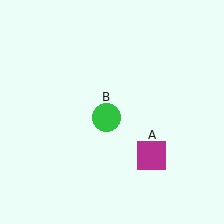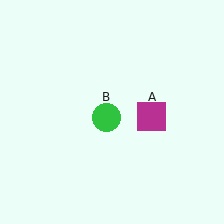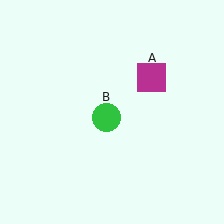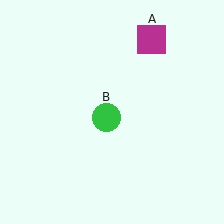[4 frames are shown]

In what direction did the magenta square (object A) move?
The magenta square (object A) moved up.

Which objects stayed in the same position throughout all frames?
Green circle (object B) remained stationary.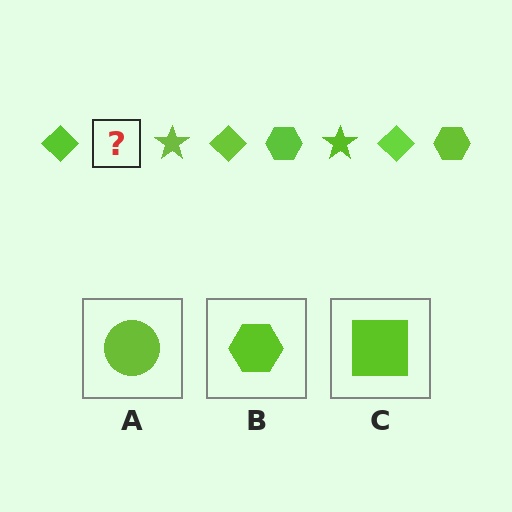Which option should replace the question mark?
Option B.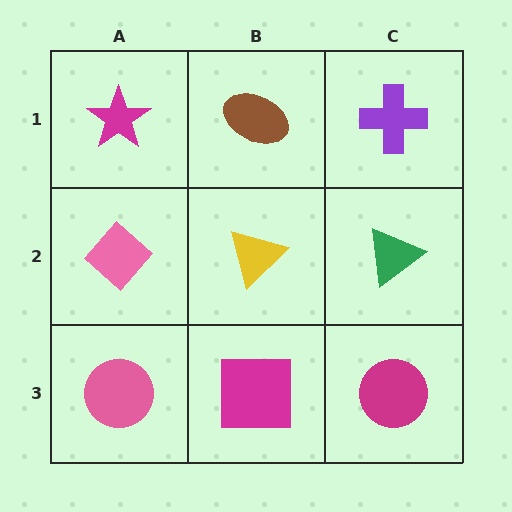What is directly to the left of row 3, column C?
A magenta square.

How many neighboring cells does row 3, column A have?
2.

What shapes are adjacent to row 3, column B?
A yellow triangle (row 2, column B), a pink circle (row 3, column A), a magenta circle (row 3, column C).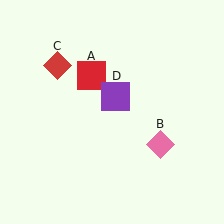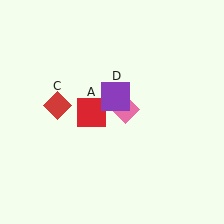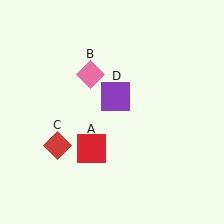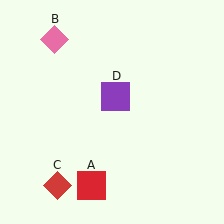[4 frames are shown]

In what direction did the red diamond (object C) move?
The red diamond (object C) moved down.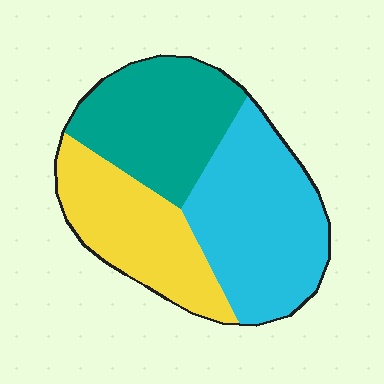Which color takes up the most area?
Cyan, at roughly 40%.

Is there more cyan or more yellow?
Cyan.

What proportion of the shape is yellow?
Yellow covers roughly 30% of the shape.